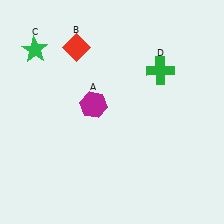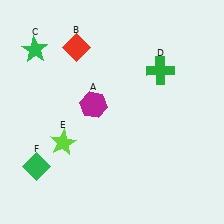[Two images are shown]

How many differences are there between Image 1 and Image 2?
There are 2 differences between the two images.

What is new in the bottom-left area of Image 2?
A green diamond (F) was added in the bottom-left area of Image 2.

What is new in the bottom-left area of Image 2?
A lime star (E) was added in the bottom-left area of Image 2.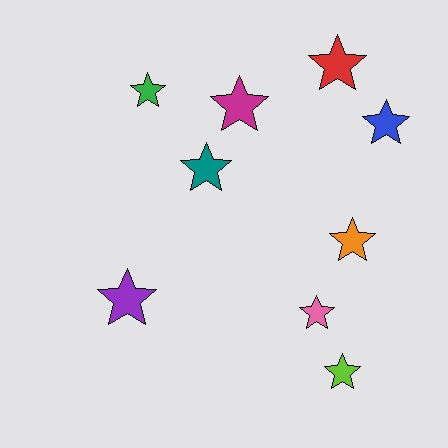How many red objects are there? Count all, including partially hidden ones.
There is 1 red object.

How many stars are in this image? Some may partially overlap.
There are 9 stars.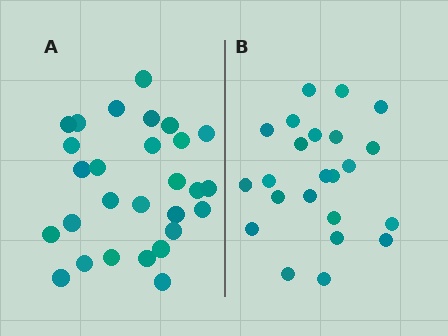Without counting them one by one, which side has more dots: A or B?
Region A (the left region) has more dots.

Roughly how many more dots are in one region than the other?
Region A has about 5 more dots than region B.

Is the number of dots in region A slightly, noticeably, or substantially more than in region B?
Region A has only slightly more — the two regions are fairly close. The ratio is roughly 1.2 to 1.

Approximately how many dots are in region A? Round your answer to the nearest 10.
About 30 dots. (The exact count is 28, which rounds to 30.)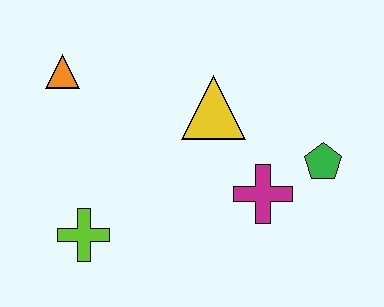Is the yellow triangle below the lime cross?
No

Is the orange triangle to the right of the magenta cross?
No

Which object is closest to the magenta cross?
The green pentagon is closest to the magenta cross.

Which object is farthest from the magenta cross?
The orange triangle is farthest from the magenta cross.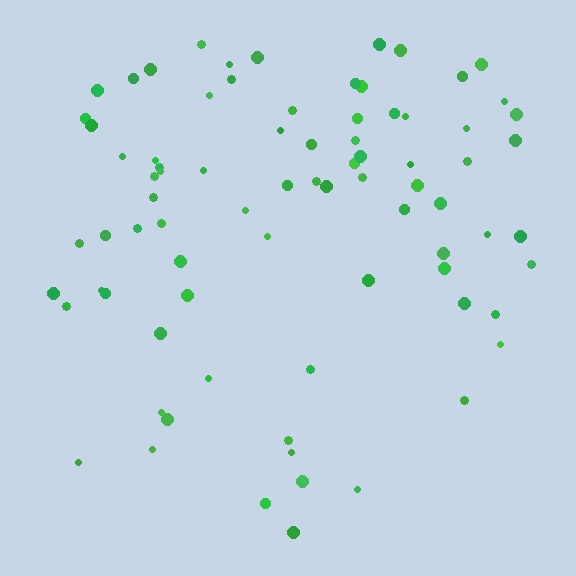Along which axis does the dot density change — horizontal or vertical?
Vertical.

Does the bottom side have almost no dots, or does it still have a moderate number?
Still a moderate number, just noticeably fewer than the top.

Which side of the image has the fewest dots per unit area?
The bottom.